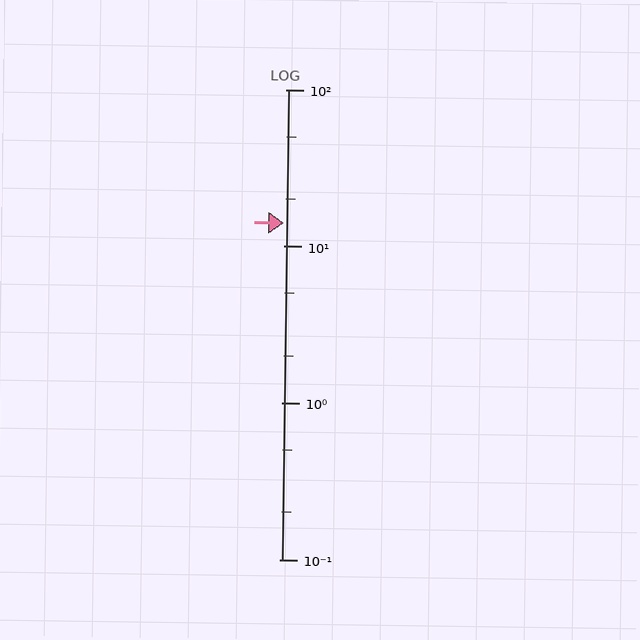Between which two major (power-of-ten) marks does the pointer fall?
The pointer is between 10 and 100.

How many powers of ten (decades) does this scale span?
The scale spans 3 decades, from 0.1 to 100.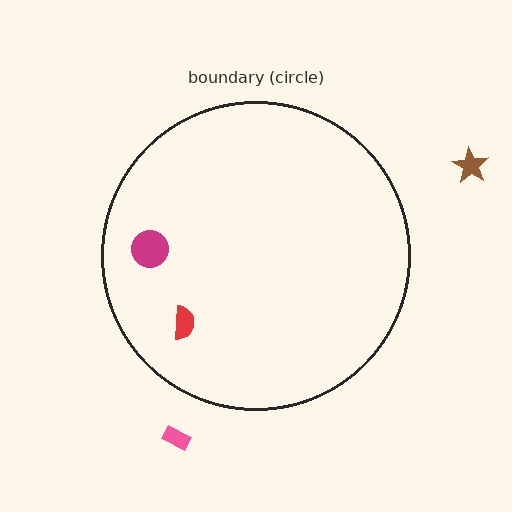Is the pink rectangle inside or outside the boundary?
Outside.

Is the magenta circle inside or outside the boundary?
Inside.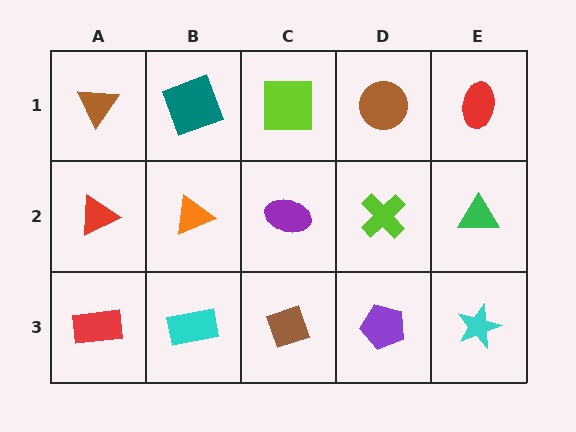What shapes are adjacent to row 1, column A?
A red triangle (row 2, column A), a teal square (row 1, column B).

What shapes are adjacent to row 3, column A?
A red triangle (row 2, column A), a cyan rectangle (row 3, column B).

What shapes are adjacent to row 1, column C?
A purple ellipse (row 2, column C), a teal square (row 1, column B), a brown circle (row 1, column D).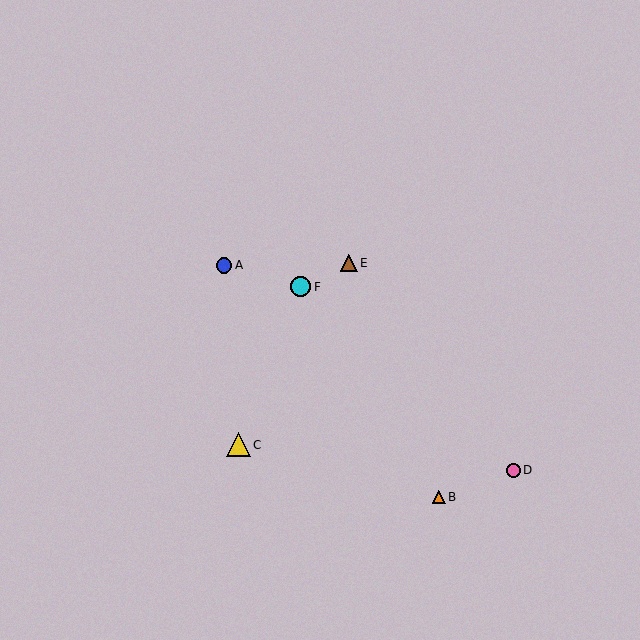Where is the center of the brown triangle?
The center of the brown triangle is at (349, 263).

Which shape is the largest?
The yellow triangle (labeled C) is the largest.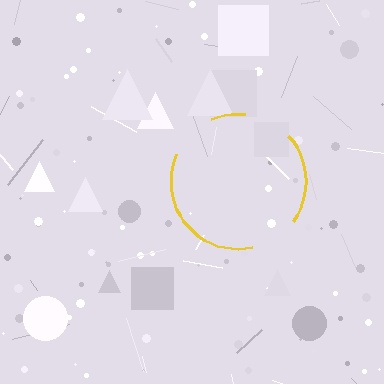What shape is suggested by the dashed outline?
The dashed outline suggests a circle.